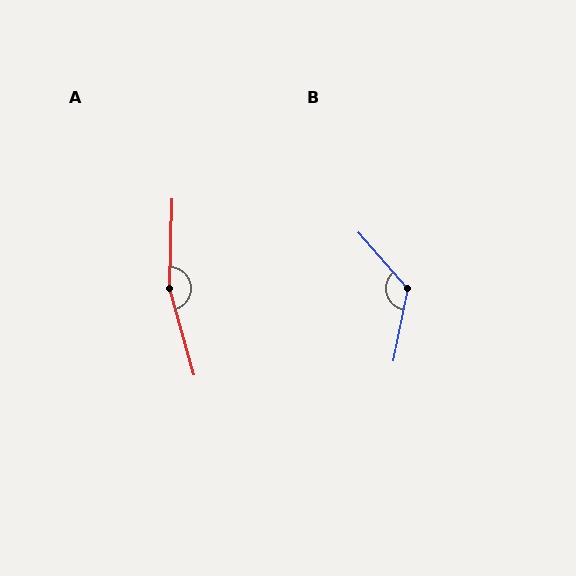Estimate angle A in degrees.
Approximately 162 degrees.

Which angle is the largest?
A, at approximately 162 degrees.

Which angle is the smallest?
B, at approximately 128 degrees.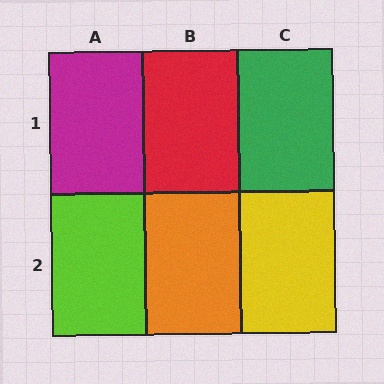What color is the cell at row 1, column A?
Magenta.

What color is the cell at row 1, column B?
Red.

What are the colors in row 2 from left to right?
Lime, orange, yellow.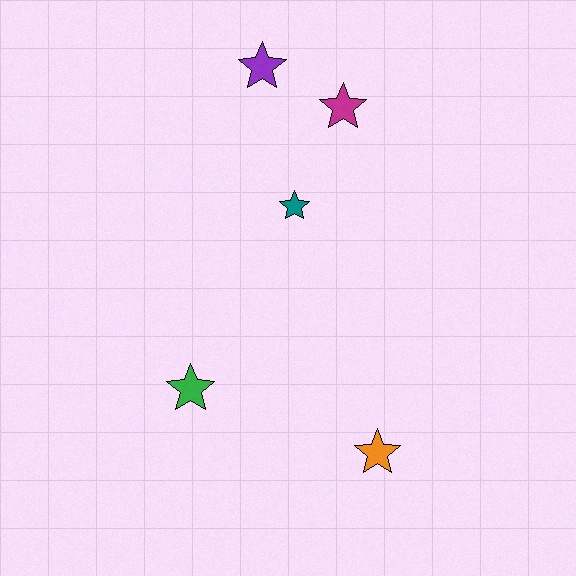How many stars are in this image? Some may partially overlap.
There are 5 stars.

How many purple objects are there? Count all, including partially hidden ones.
There is 1 purple object.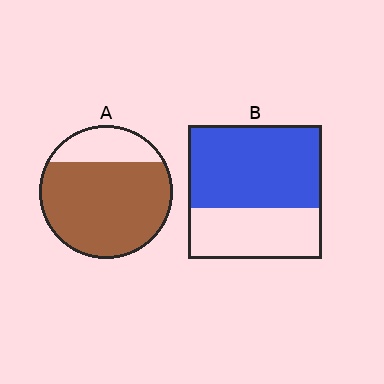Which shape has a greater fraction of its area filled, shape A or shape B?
Shape A.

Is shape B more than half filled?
Yes.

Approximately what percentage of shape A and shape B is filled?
A is approximately 80% and B is approximately 60%.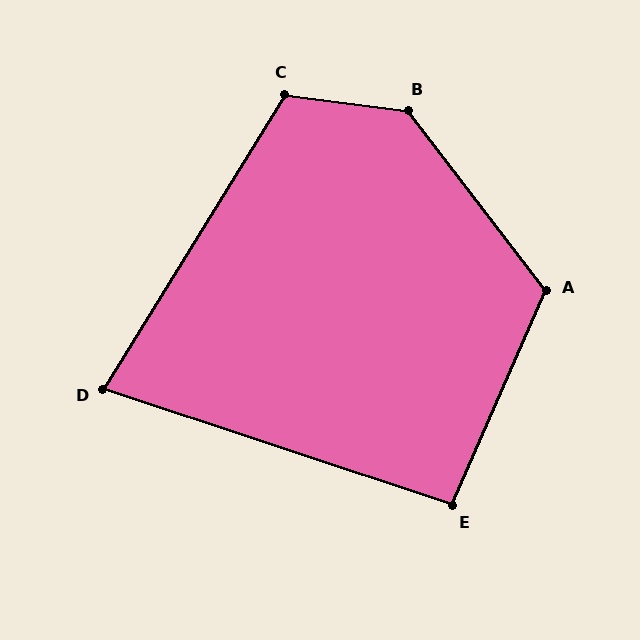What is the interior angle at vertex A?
Approximately 119 degrees (obtuse).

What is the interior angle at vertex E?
Approximately 95 degrees (obtuse).